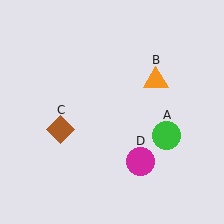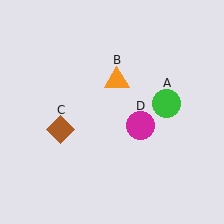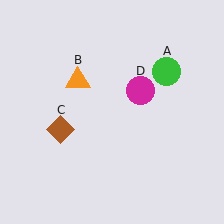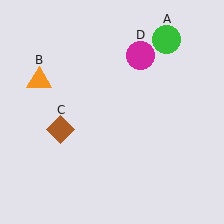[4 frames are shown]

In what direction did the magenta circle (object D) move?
The magenta circle (object D) moved up.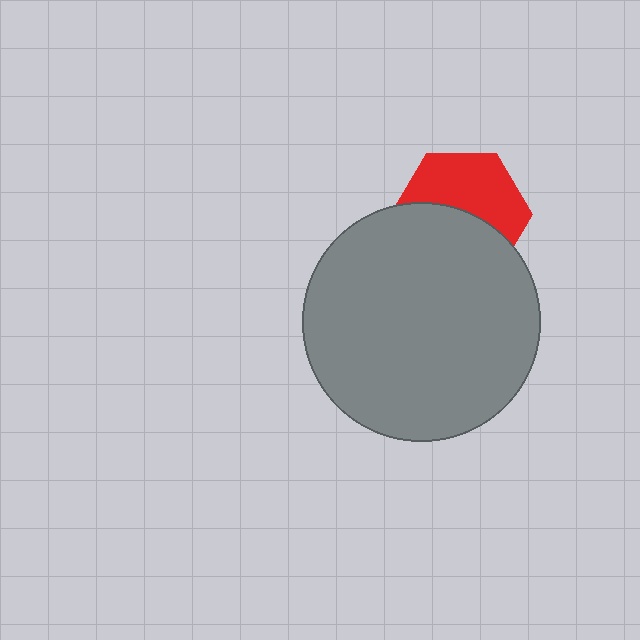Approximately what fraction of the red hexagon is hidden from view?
Roughly 50% of the red hexagon is hidden behind the gray circle.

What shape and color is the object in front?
The object in front is a gray circle.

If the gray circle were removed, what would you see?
You would see the complete red hexagon.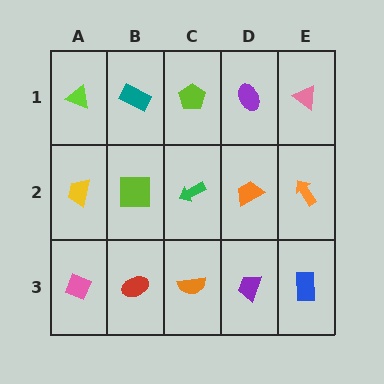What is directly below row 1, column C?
A green arrow.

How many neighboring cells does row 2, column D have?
4.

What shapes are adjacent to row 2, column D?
A purple ellipse (row 1, column D), a purple trapezoid (row 3, column D), a green arrow (row 2, column C), an orange arrow (row 2, column E).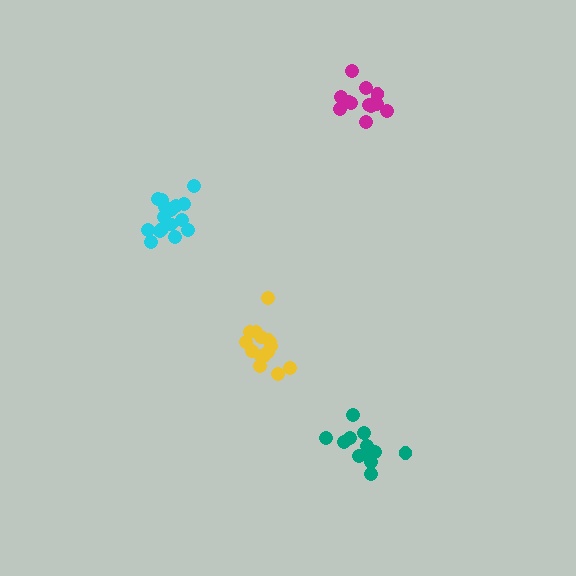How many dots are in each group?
Group 1: 16 dots, Group 2: 13 dots, Group 3: 16 dots, Group 4: 12 dots (57 total).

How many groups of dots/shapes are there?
There are 4 groups.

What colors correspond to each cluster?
The clusters are colored: yellow, magenta, cyan, teal.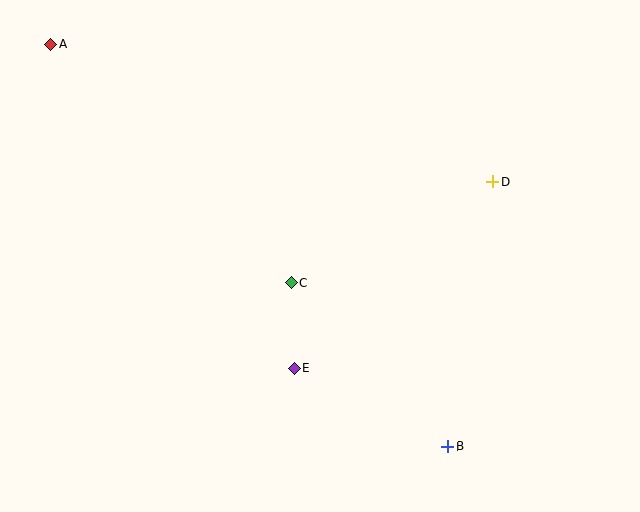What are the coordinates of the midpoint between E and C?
The midpoint between E and C is at (293, 326).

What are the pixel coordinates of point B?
Point B is at (447, 446).